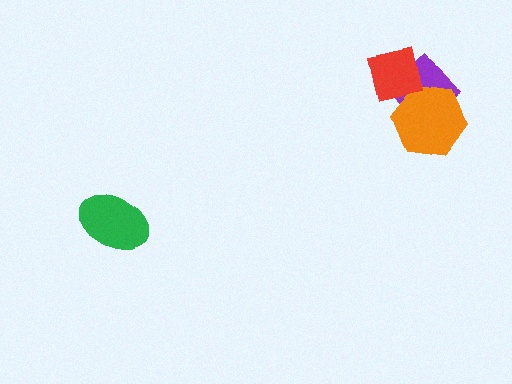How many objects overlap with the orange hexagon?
2 objects overlap with the orange hexagon.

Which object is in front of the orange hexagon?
The red square is in front of the orange hexagon.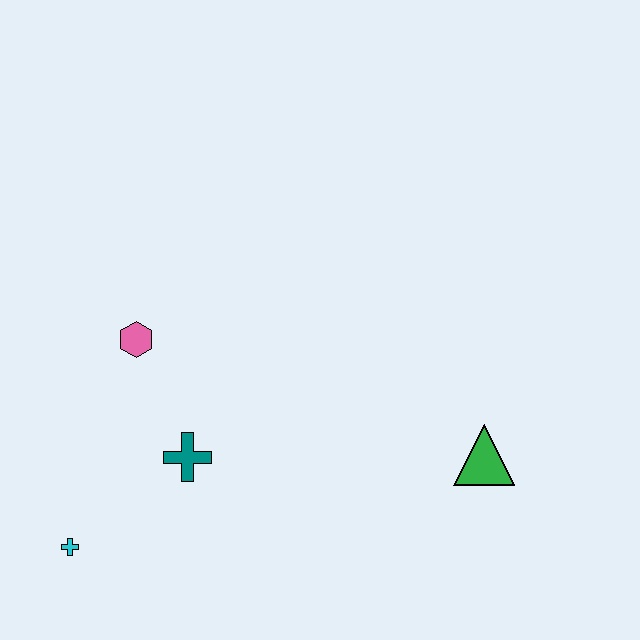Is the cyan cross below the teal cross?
Yes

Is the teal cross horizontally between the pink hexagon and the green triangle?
Yes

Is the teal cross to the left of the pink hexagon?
No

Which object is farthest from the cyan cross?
The green triangle is farthest from the cyan cross.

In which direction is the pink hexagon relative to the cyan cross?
The pink hexagon is above the cyan cross.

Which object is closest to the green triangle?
The teal cross is closest to the green triangle.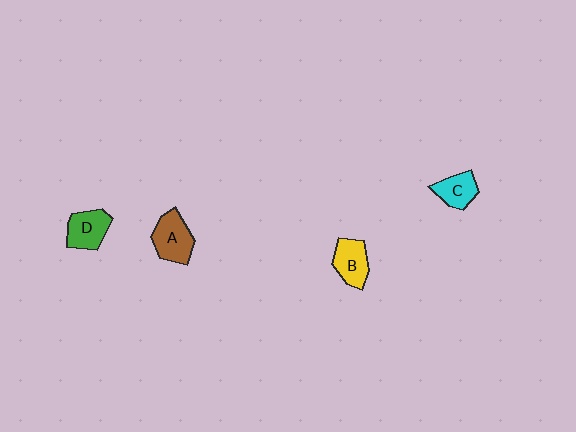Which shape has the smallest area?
Shape C (cyan).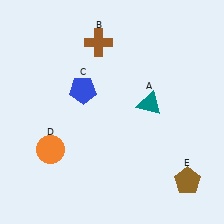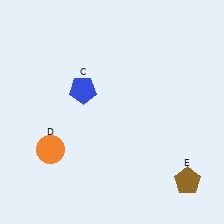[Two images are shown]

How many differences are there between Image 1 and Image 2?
There are 2 differences between the two images.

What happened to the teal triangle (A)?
The teal triangle (A) was removed in Image 2. It was in the top-right area of Image 1.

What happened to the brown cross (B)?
The brown cross (B) was removed in Image 2. It was in the top-left area of Image 1.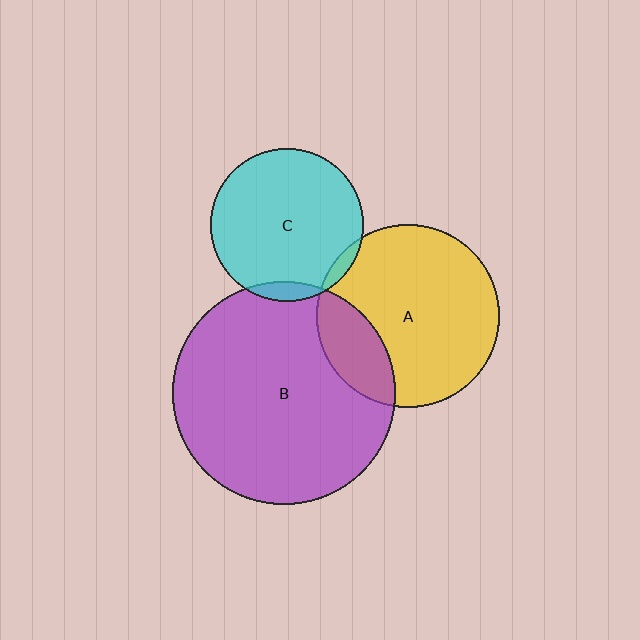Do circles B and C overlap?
Yes.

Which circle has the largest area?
Circle B (purple).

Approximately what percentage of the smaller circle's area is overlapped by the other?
Approximately 5%.